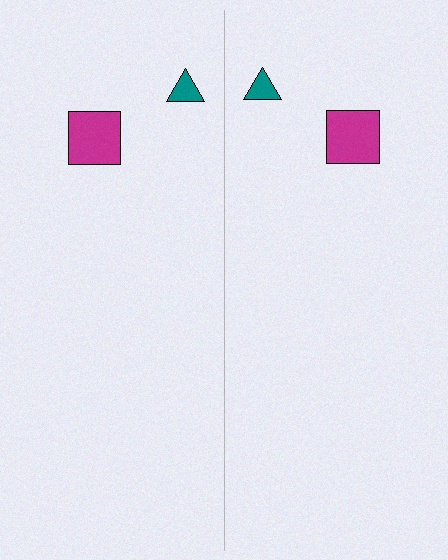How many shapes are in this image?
There are 4 shapes in this image.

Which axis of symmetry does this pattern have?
The pattern has a vertical axis of symmetry running through the center of the image.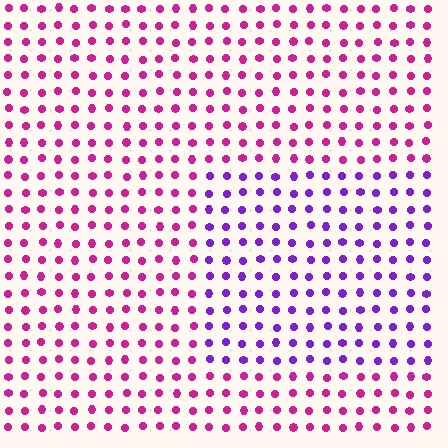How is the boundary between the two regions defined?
The boundary is defined purely by a slight shift in hue (about 45 degrees). Spacing, size, and orientation are identical on both sides.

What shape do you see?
I see a rectangle.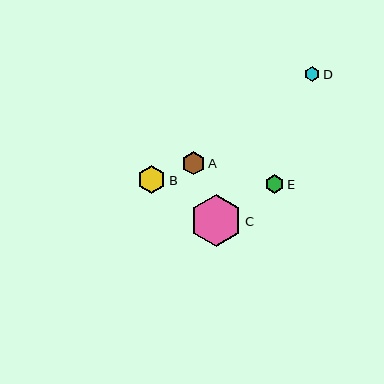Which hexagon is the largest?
Hexagon C is the largest with a size of approximately 52 pixels.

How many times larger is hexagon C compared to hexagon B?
Hexagon C is approximately 1.8 times the size of hexagon B.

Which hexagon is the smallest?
Hexagon D is the smallest with a size of approximately 15 pixels.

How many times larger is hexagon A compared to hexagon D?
Hexagon A is approximately 1.5 times the size of hexagon D.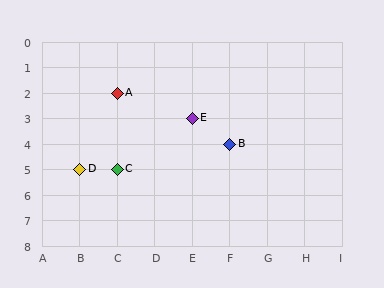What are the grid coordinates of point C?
Point C is at grid coordinates (C, 5).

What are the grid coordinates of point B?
Point B is at grid coordinates (F, 4).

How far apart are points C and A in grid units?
Points C and A are 3 rows apart.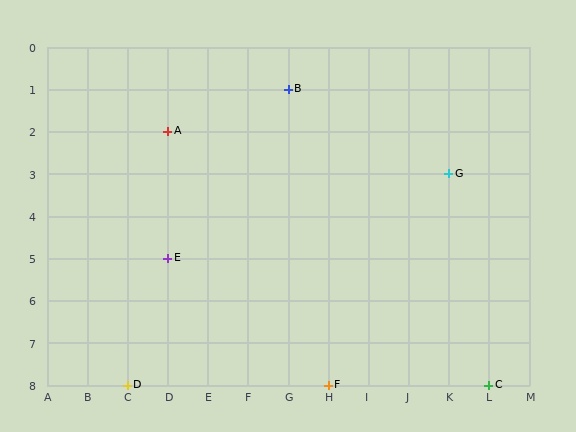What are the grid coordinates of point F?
Point F is at grid coordinates (H, 8).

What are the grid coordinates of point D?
Point D is at grid coordinates (C, 8).